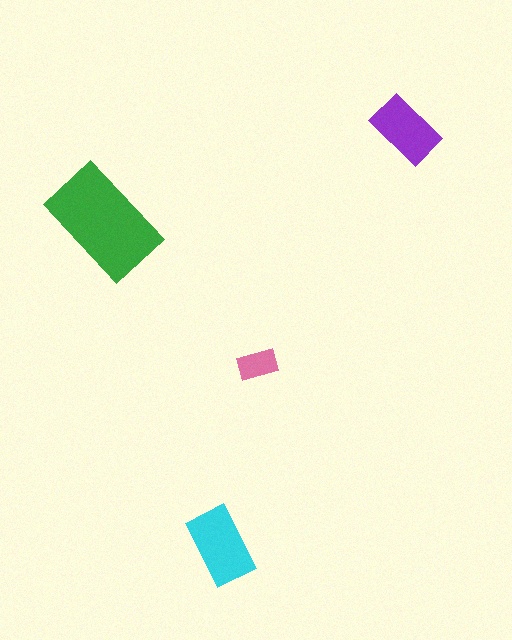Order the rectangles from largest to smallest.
the green one, the cyan one, the purple one, the pink one.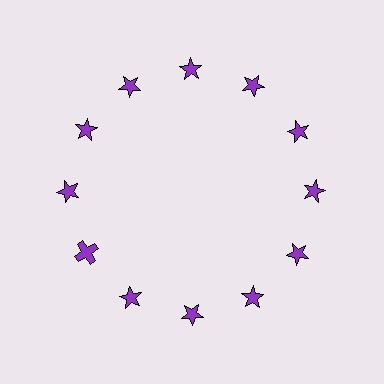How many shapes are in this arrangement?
There are 12 shapes arranged in a ring pattern.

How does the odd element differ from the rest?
It has a different shape: cross instead of star.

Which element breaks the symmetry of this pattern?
The purple cross at roughly the 8 o'clock position breaks the symmetry. All other shapes are purple stars.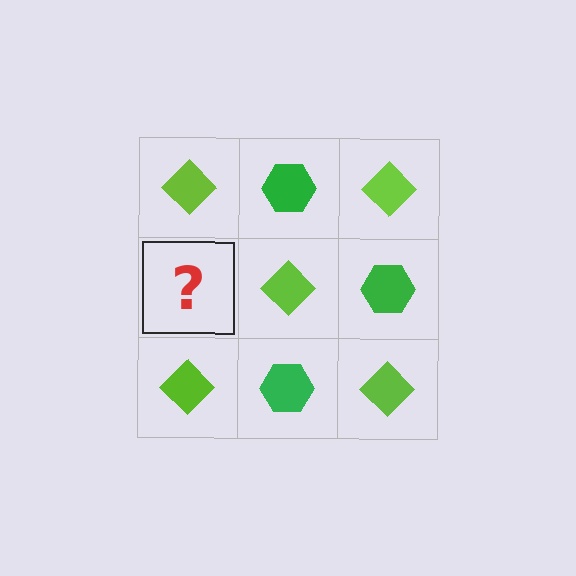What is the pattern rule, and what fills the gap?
The rule is that it alternates lime diamond and green hexagon in a checkerboard pattern. The gap should be filled with a green hexagon.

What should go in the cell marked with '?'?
The missing cell should contain a green hexagon.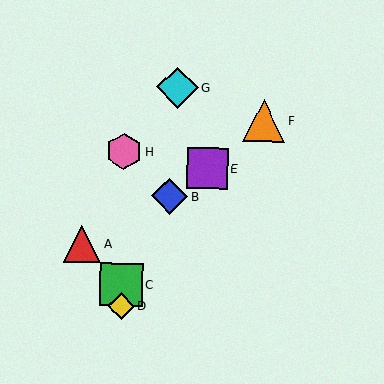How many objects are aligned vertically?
3 objects (C, D, H) are aligned vertically.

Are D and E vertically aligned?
No, D is at x≈121 and E is at x≈207.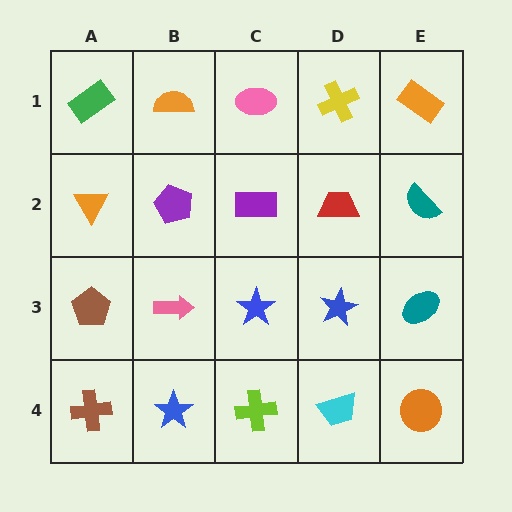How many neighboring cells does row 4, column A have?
2.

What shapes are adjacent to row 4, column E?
A teal ellipse (row 3, column E), a cyan trapezoid (row 4, column D).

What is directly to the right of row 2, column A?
A purple pentagon.